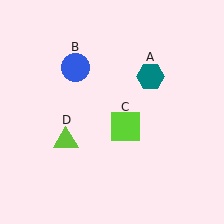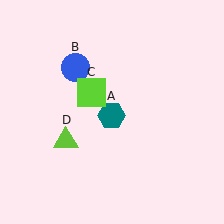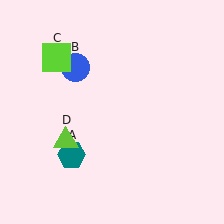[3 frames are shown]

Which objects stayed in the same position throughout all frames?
Blue circle (object B) and lime triangle (object D) remained stationary.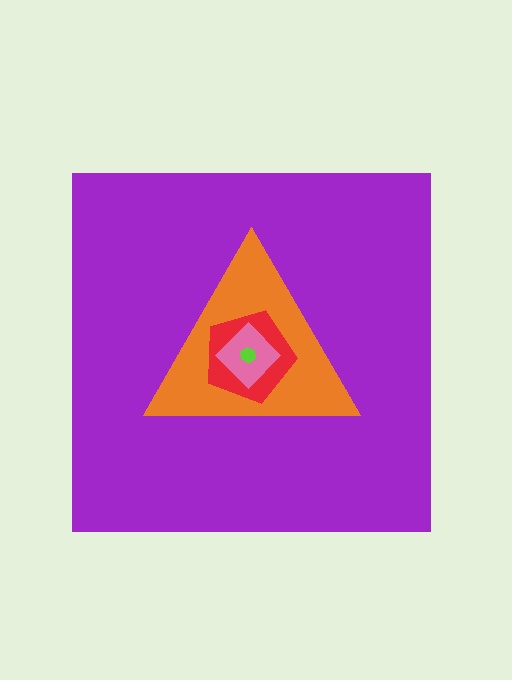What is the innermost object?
The lime hexagon.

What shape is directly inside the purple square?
The orange triangle.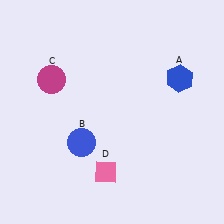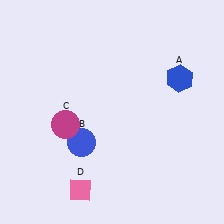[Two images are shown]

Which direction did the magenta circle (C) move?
The magenta circle (C) moved down.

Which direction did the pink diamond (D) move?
The pink diamond (D) moved left.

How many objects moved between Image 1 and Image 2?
2 objects moved between the two images.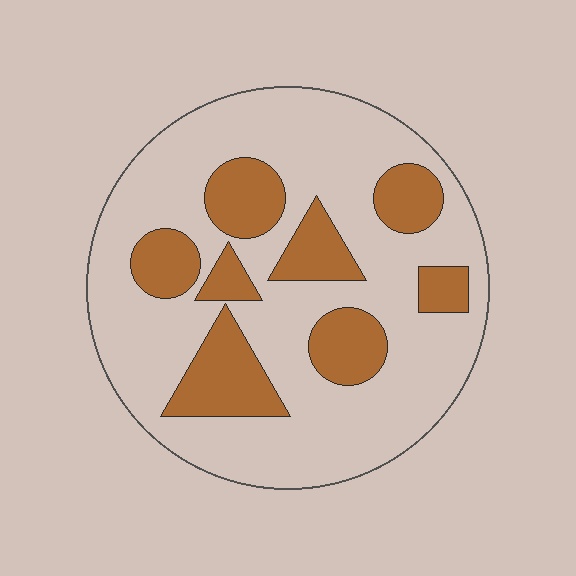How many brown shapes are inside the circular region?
8.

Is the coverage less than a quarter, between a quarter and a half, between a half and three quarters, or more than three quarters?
Between a quarter and a half.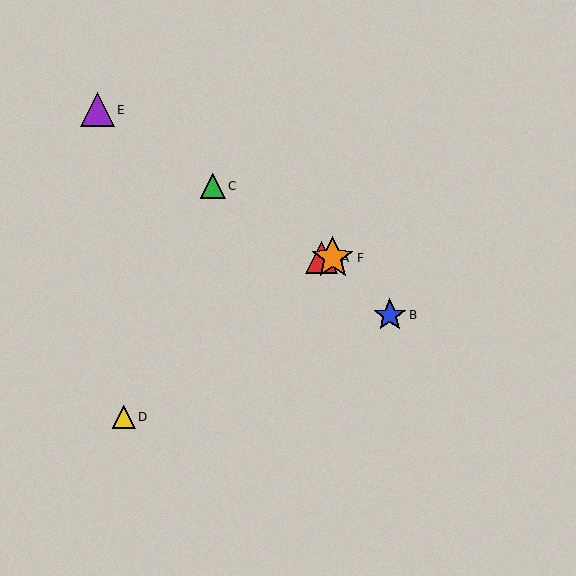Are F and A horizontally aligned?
Yes, both are at y≈258.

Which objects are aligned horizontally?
Objects A, F are aligned horizontally.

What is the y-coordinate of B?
Object B is at y≈315.